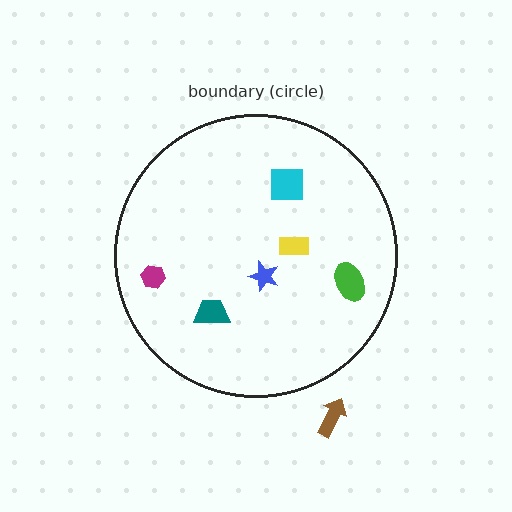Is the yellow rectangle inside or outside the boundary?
Inside.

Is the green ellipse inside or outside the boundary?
Inside.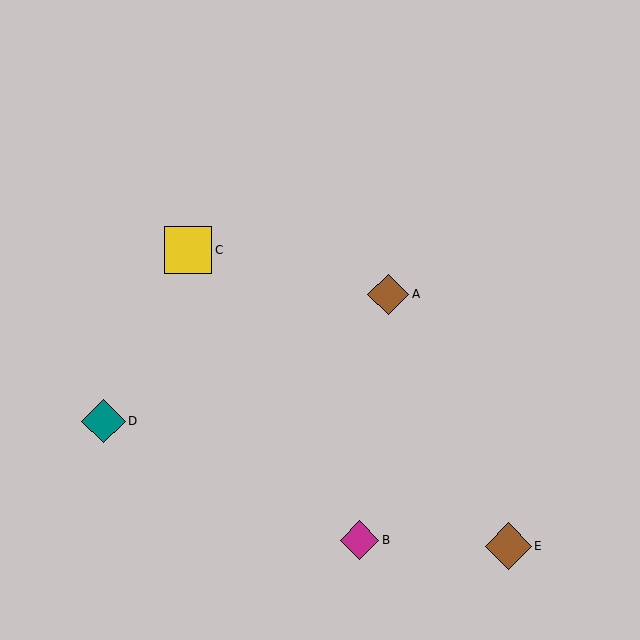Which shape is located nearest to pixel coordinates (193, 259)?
The yellow square (labeled C) at (188, 250) is nearest to that location.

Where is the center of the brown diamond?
The center of the brown diamond is at (508, 546).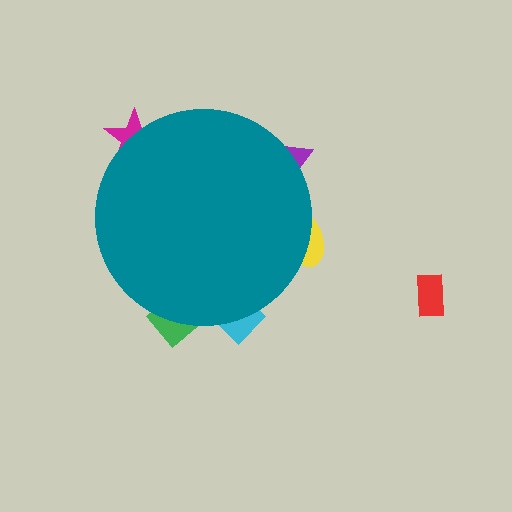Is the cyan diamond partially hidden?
Yes, the cyan diamond is partially hidden behind the teal circle.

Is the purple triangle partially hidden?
Yes, the purple triangle is partially hidden behind the teal circle.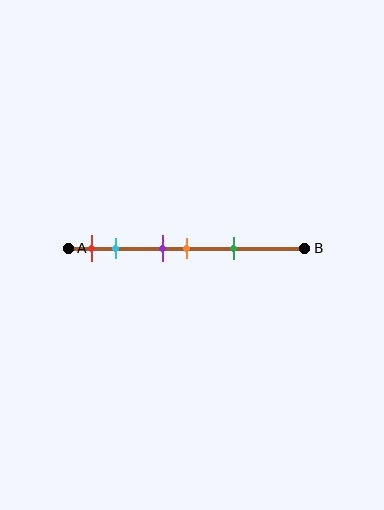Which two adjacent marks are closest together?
The purple and orange marks are the closest adjacent pair.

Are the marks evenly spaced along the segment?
No, the marks are not evenly spaced.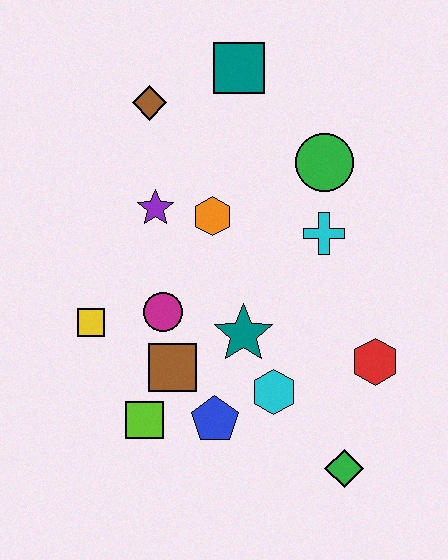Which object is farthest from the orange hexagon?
The green diamond is farthest from the orange hexagon.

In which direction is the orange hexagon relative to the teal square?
The orange hexagon is below the teal square.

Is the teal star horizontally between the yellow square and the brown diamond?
No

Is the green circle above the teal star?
Yes